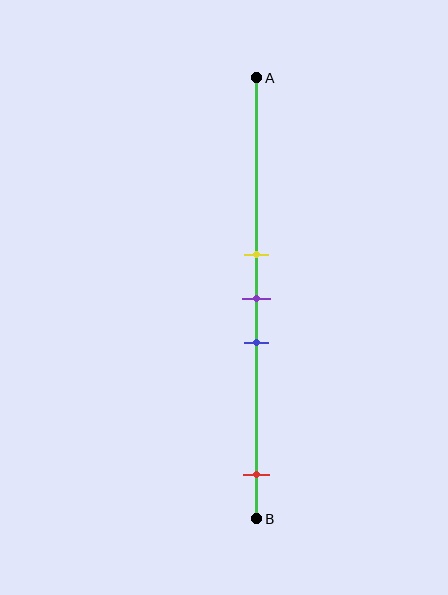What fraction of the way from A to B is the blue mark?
The blue mark is approximately 60% (0.6) of the way from A to B.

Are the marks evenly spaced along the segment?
No, the marks are not evenly spaced.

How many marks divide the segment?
There are 4 marks dividing the segment.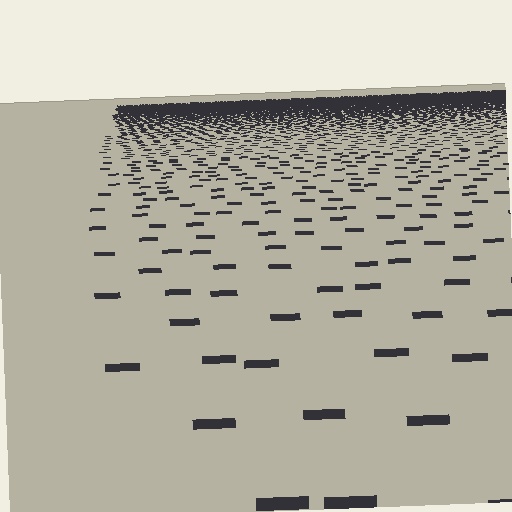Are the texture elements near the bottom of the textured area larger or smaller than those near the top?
Larger. Near the bottom, elements are closer to the viewer and appear at a bigger on-screen size.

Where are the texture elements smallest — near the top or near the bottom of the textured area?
Near the top.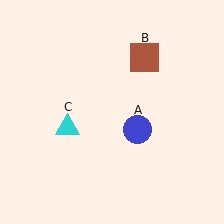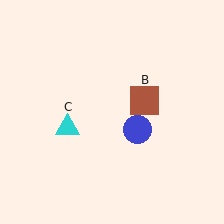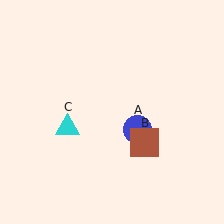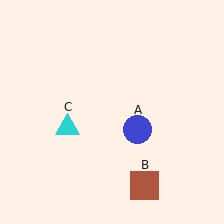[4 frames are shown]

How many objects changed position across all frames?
1 object changed position: brown square (object B).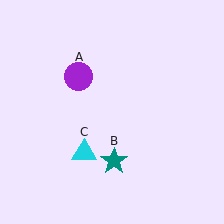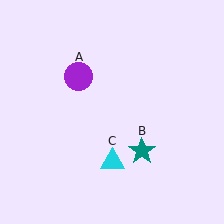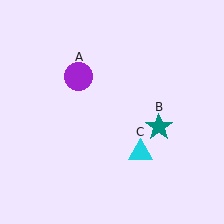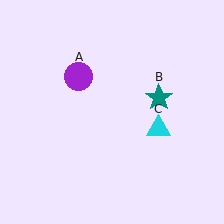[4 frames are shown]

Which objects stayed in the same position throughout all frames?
Purple circle (object A) remained stationary.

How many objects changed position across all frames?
2 objects changed position: teal star (object B), cyan triangle (object C).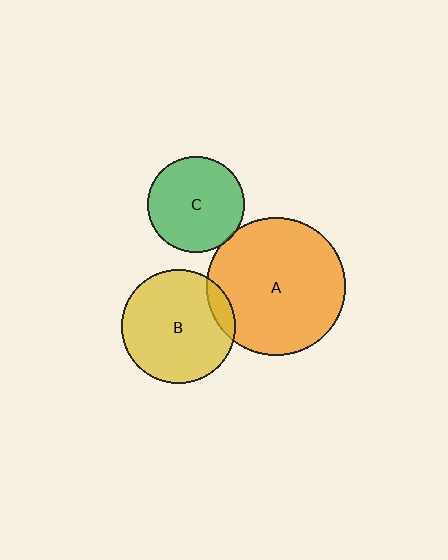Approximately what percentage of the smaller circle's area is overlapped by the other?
Approximately 5%.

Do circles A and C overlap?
Yes.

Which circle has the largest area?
Circle A (orange).